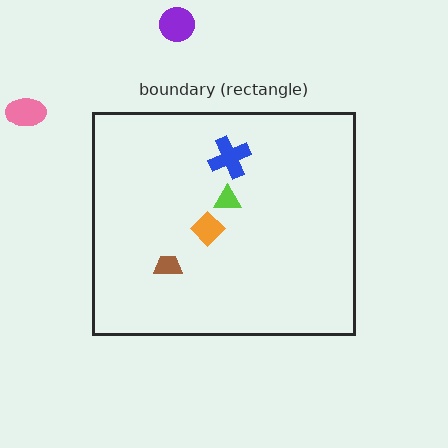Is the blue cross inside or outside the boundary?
Inside.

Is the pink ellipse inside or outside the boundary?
Outside.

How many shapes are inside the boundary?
4 inside, 2 outside.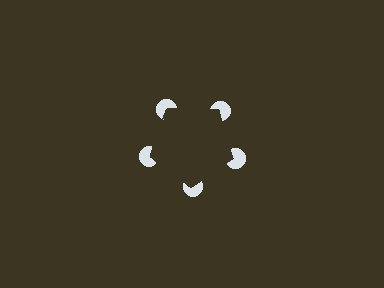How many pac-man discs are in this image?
There are 5 — one at each vertex of the illusory pentagon.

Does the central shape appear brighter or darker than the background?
It typically appears slightly darker than the background, even though no actual brightness change is drawn.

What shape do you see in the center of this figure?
An illusory pentagon — its edges are inferred from the aligned wedge cuts in the pac-man discs, not physically drawn.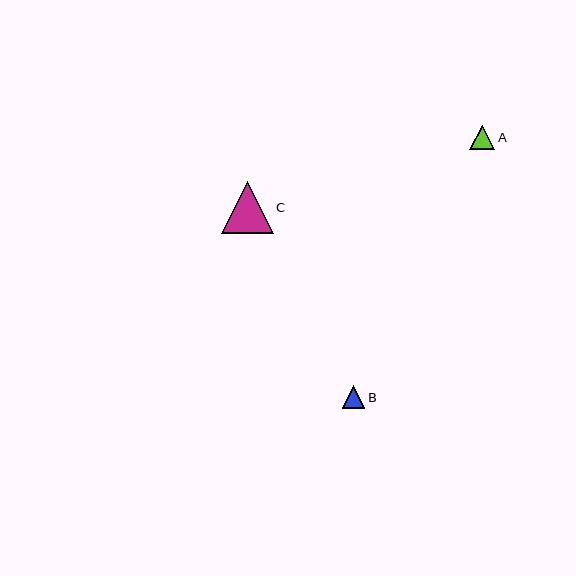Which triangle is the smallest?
Triangle B is the smallest with a size of approximately 23 pixels.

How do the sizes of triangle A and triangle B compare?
Triangle A and triangle B are approximately the same size.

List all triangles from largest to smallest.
From largest to smallest: C, A, B.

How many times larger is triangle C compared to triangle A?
Triangle C is approximately 2.1 times the size of triangle A.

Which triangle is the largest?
Triangle C is the largest with a size of approximately 52 pixels.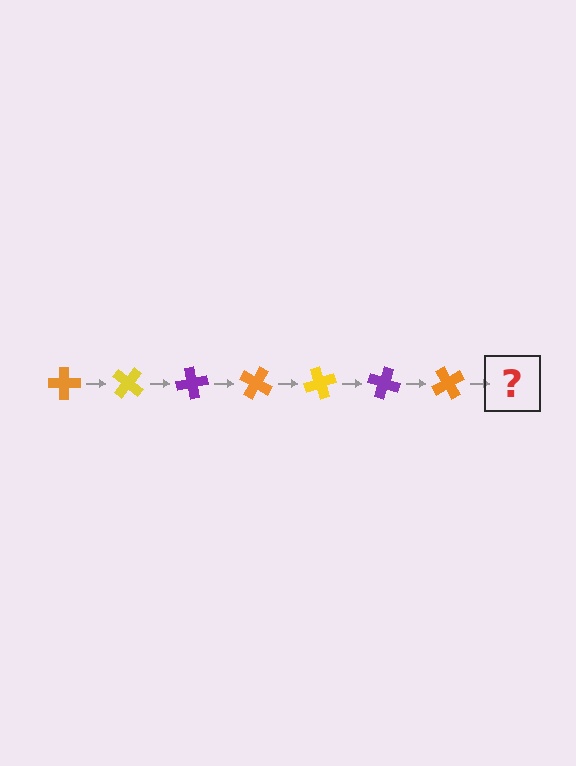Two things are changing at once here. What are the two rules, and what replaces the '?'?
The two rules are that it rotates 40 degrees each step and the color cycles through orange, yellow, and purple. The '?' should be a yellow cross, rotated 280 degrees from the start.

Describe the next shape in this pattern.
It should be a yellow cross, rotated 280 degrees from the start.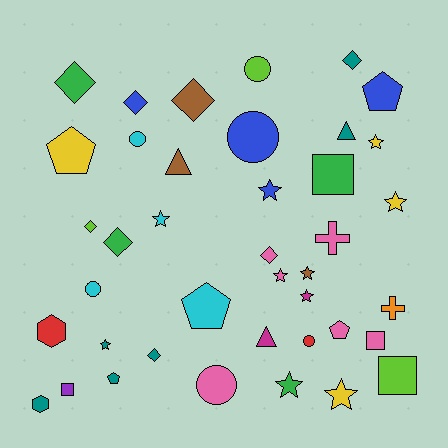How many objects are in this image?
There are 40 objects.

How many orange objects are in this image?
There is 1 orange object.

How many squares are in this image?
There are 4 squares.